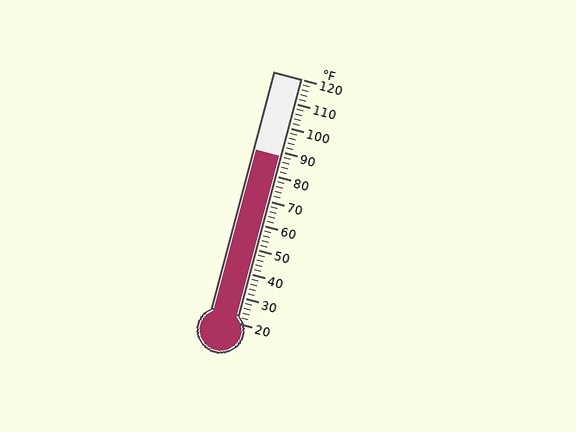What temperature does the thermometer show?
The thermometer shows approximately 88°F.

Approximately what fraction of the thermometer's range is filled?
The thermometer is filled to approximately 70% of its range.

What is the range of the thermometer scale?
The thermometer scale ranges from 20°F to 120°F.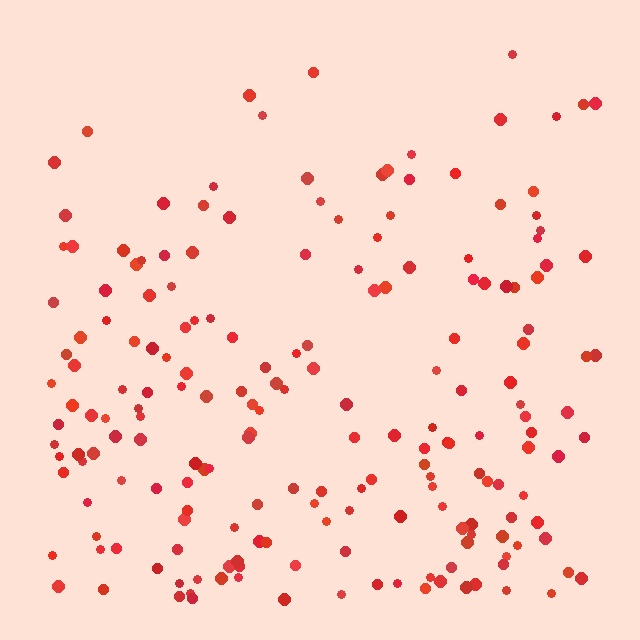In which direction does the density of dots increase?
From top to bottom, with the bottom side densest.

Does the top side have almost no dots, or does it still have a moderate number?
Still a moderate number, just noticeably fewer than the bottom.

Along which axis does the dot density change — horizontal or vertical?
Vertical.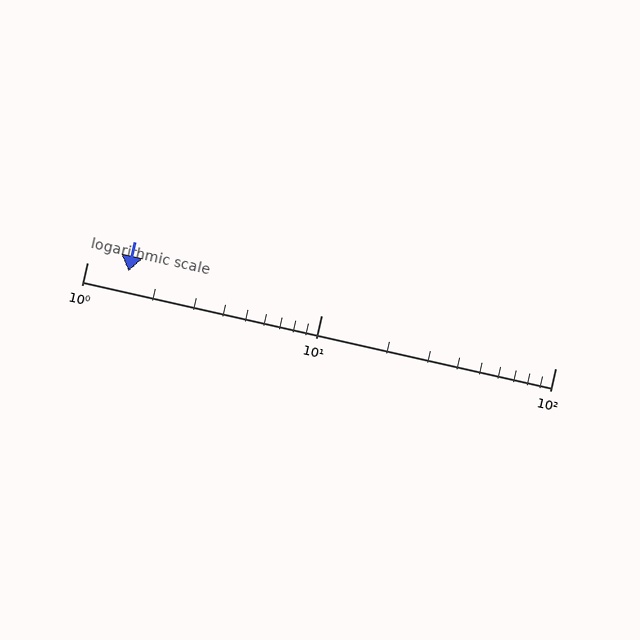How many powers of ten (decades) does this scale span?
The scale spans 2 decades, from 1 to 100.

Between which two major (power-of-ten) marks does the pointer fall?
The pointer is between 1 and 10.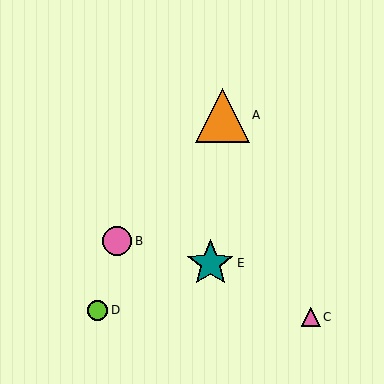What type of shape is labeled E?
Shape E is a teal star.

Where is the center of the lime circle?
The center of the lime circle is at (97, 310).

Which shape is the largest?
The orange triangle (labeled A) is the largest.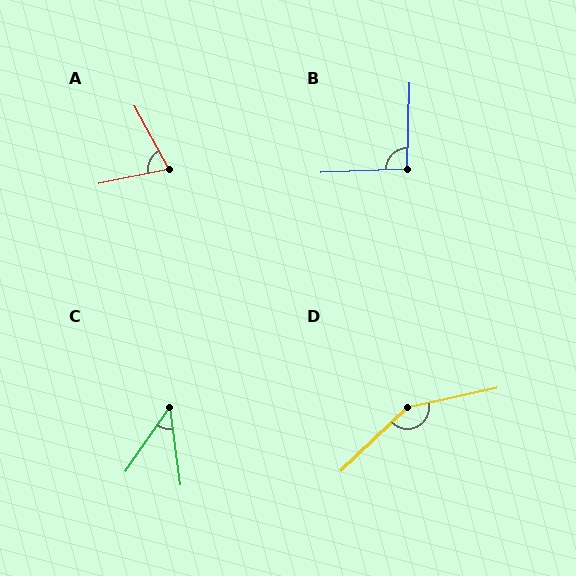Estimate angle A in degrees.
Approximately 73 degrees.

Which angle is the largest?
D, at approximately 149 degrees.